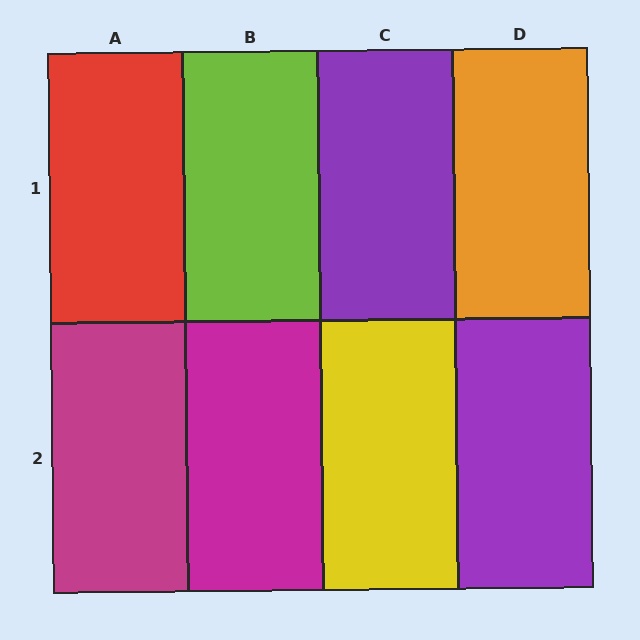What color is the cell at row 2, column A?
Magenta.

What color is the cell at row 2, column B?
Magenta.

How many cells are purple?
2 cells are purple.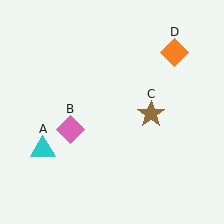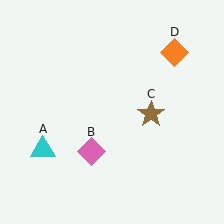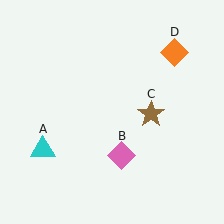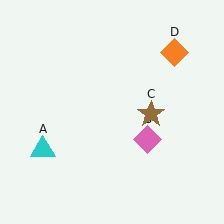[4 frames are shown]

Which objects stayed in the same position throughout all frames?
Cyan triangle (object A) and brown star (object C) and orange diamond (object D) remained stationary.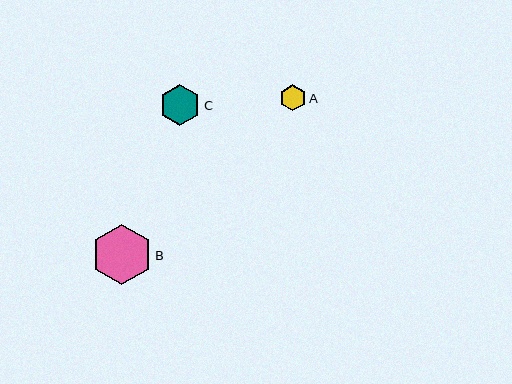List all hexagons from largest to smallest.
From largest to smallest: B, C, A.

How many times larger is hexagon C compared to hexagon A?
Hexagon C is approximately 1.6 times the size of hexagon A.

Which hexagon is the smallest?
Hexagon A is the smallest with a size of approximately 26 pixels.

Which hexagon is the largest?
Hexagon B is the largest with a size of approximately 61 pixels.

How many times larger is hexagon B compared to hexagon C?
Hexagon B is approximately 1.5 times the size of hexagon C.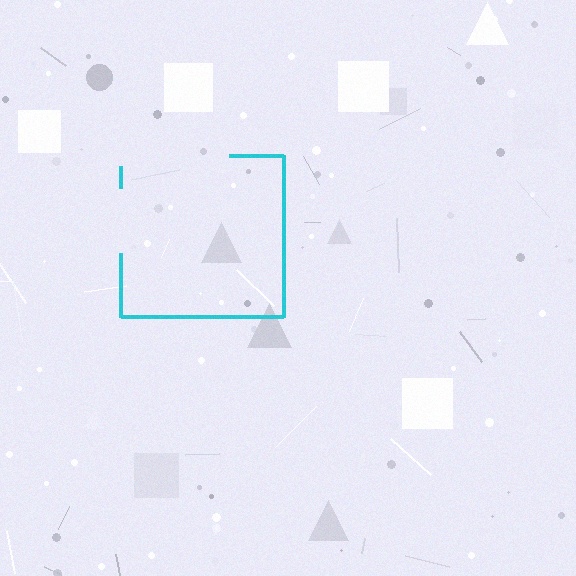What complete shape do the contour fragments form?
The contour fragments form a square.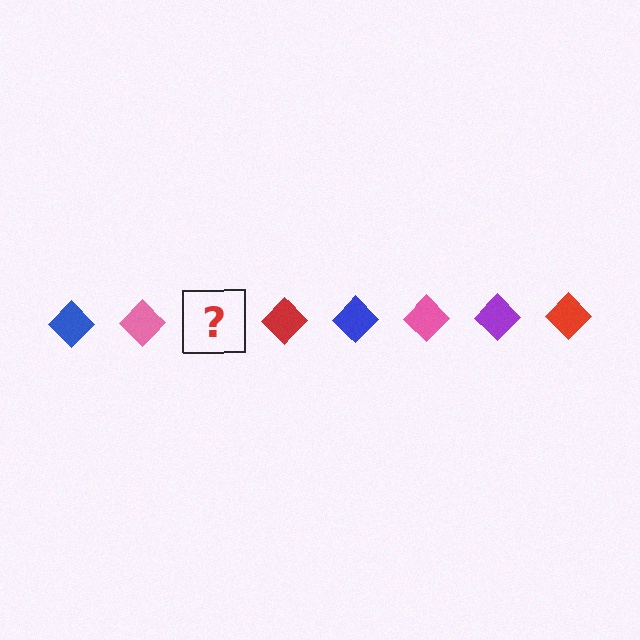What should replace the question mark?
The question mark should be replaced with a purple diamond.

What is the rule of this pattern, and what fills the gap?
The rule is that the pattern cycles through blue, pink, purple, red diamonds. The gap should be filled with a purple diamond.